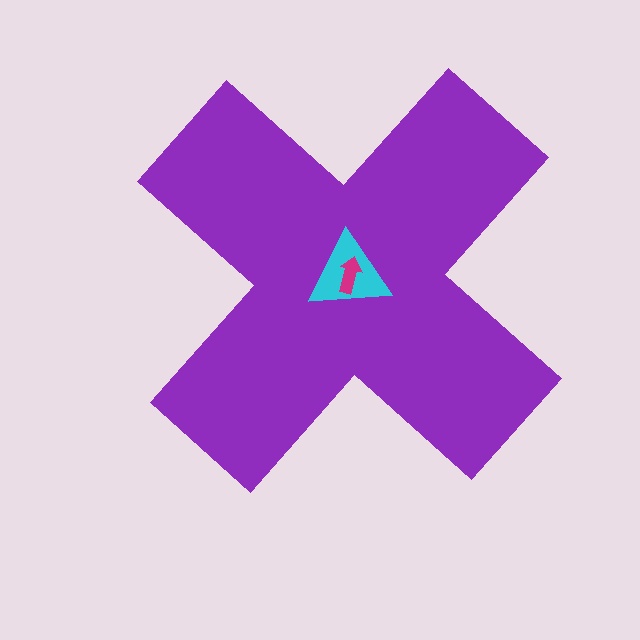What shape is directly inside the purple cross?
The cyan triangle.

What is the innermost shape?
The magenta arrow.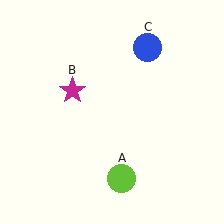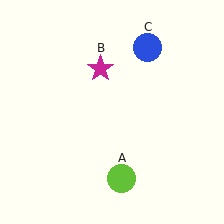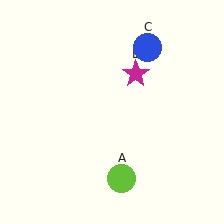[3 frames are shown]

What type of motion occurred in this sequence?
The magenta star (object B) rotated clockwise around the center of the scene.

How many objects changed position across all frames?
1 object changed position: magenta star (object B).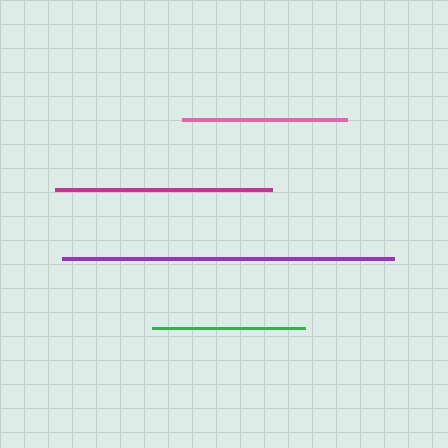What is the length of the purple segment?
The purple segment is approximately 333 pixels long.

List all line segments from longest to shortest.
From longest to shortest: purple, magenta, pink, green.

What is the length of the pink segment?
The pink segment is approximately 165 pixels long.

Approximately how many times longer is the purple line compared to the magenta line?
The purple line is approximately 1.5 times the length of the magenta line.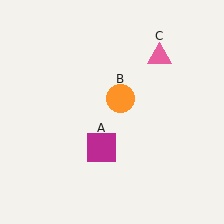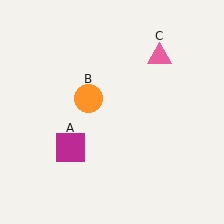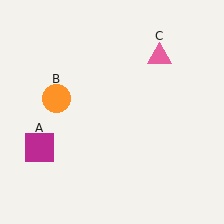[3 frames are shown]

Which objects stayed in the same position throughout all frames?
Pink triangle (object C) remained stationary.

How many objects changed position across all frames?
2 objects changed position: magenta square (object A), orange circle (object B).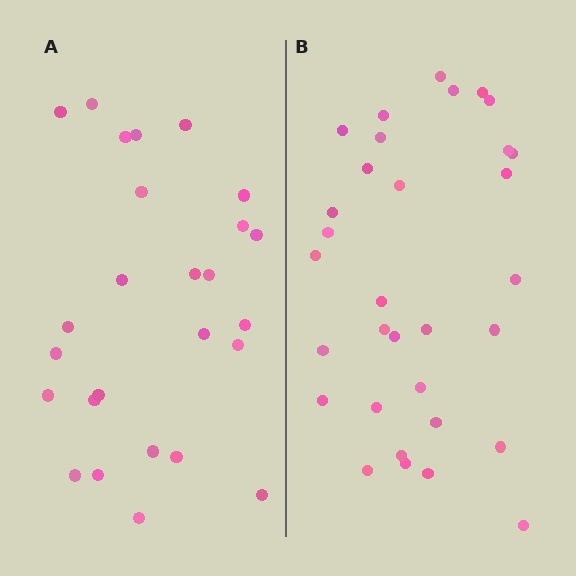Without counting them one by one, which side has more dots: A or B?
Region B (the right region) has more dots.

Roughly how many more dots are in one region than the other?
Region B has about 6 more dots than region A.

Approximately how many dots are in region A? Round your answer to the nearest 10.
About 30 dots. (The exact count is 26, which rounds to 30.)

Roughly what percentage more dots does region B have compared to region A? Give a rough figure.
About 25% more.